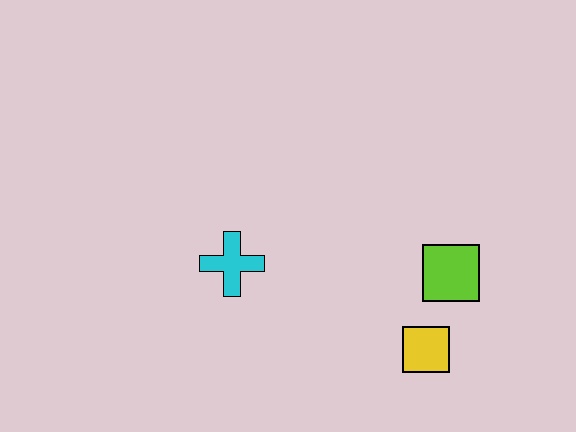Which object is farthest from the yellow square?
The cyan cross is farthest from the yellow square.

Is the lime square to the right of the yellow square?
Yes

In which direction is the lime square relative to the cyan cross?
The lime square is to the right of the cyan cross.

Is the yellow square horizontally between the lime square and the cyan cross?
Yes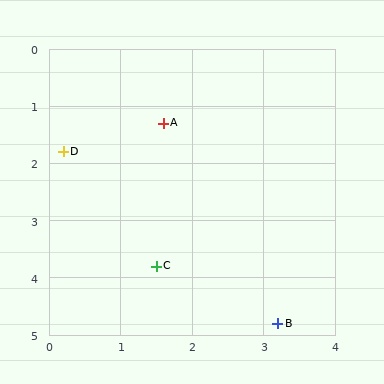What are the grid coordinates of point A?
Point A is at approximately (1.6, 1.3).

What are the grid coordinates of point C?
Point C is at approximately (1.5, 3.8).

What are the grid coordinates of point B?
Point B is at approximately (3.2, 4.8).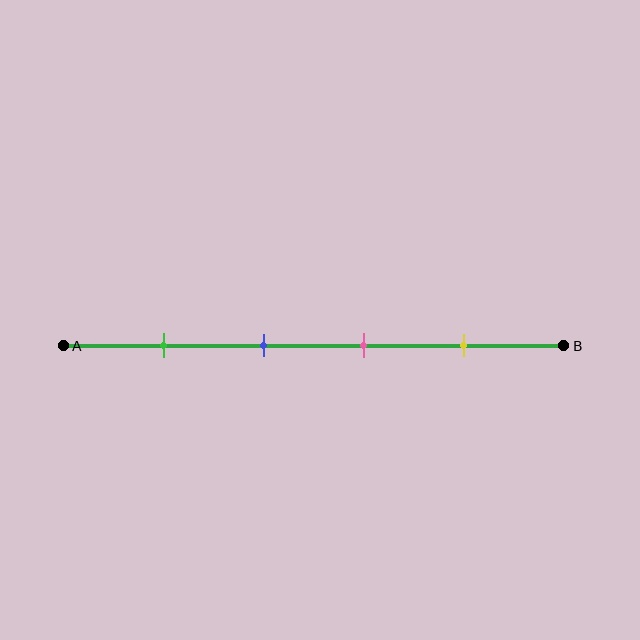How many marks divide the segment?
There are 4 marks dividing the segment.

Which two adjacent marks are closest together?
The blue and pink marks are the closest adjacent pair.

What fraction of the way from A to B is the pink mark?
The pink mark is approximately 60% (0.6) of the way from A to B.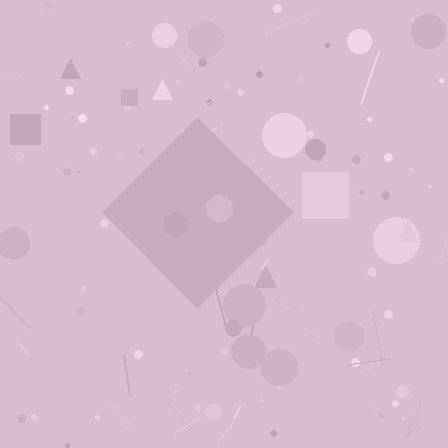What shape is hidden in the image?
A diamond is hidden in the image.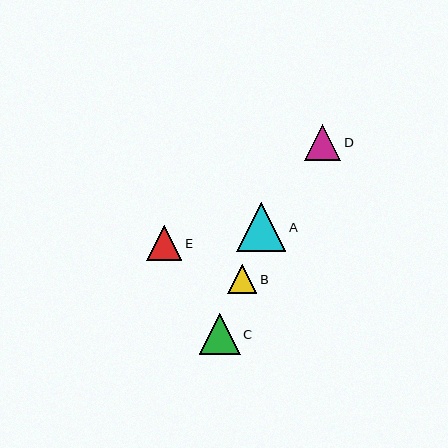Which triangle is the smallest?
Triangle B is the smallest with a size of approximately 29 pixels.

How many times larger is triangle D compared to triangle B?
Triangle D is approximately 1.2 times the size of triangle B.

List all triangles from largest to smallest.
From largest to smallest: A, C, D, E, B.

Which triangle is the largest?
Triangle A is the largest with a size of approximately 49 pixels.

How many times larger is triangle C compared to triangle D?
Triangle C is approximately 1.2 times the size of triangle D.